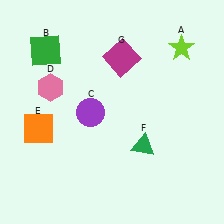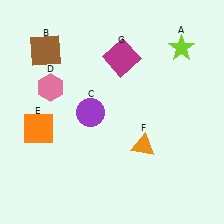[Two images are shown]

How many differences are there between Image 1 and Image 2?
There are 2 differences between the two images.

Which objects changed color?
B changed from green to brown. F changed from green to orange.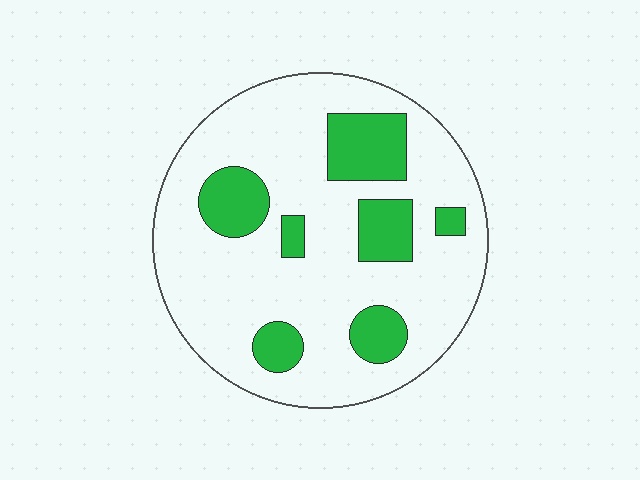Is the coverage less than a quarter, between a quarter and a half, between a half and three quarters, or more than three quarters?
Less than a quarter.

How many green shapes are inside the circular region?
7.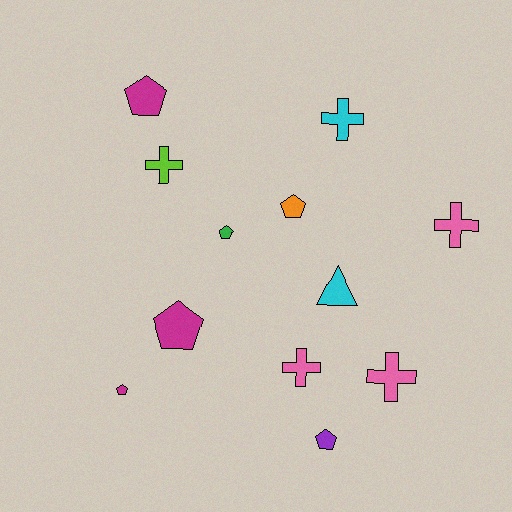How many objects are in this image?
There are 12 objects.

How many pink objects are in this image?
There are 3 pink objects.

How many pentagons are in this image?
There are 6 pentagons.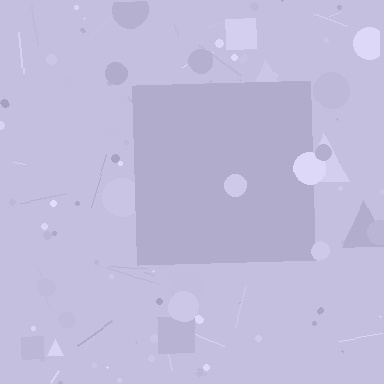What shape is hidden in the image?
A square is hidden in the image.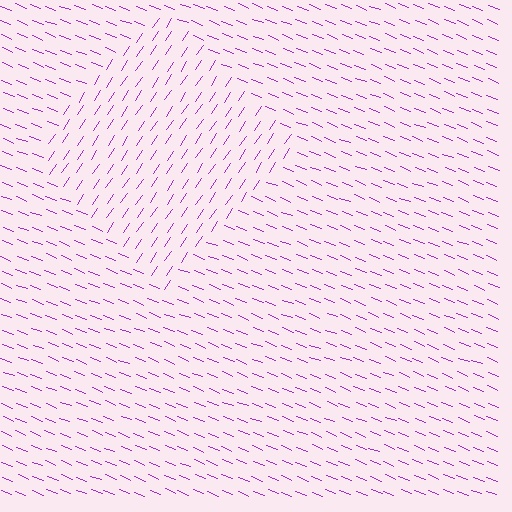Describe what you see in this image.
The image is filled with small purple line segments. A diamond region in the image has lines oriented differently from the surrounding lines, creating a visible texture boundary.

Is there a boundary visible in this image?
Yes, there is a texture boundary formed by a change in line orientation.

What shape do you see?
I see a diamond.